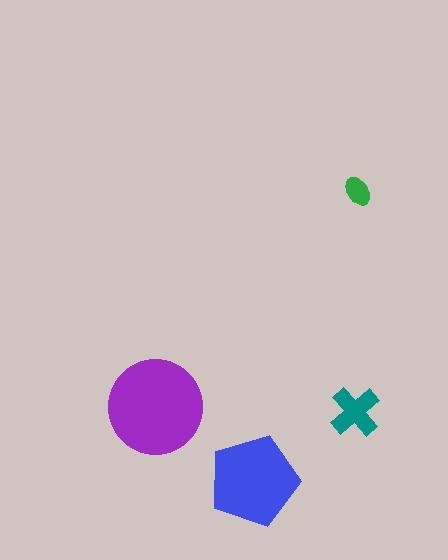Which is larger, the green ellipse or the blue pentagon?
The blue pentagon.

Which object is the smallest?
The green ellipse.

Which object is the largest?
The purple circle.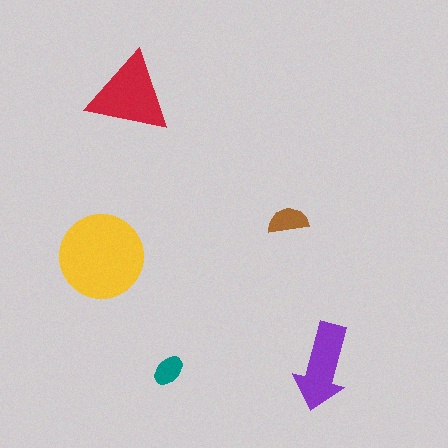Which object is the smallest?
The teal ellipse.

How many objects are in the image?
There are 5 objects in the image.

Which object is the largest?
The yellow circle.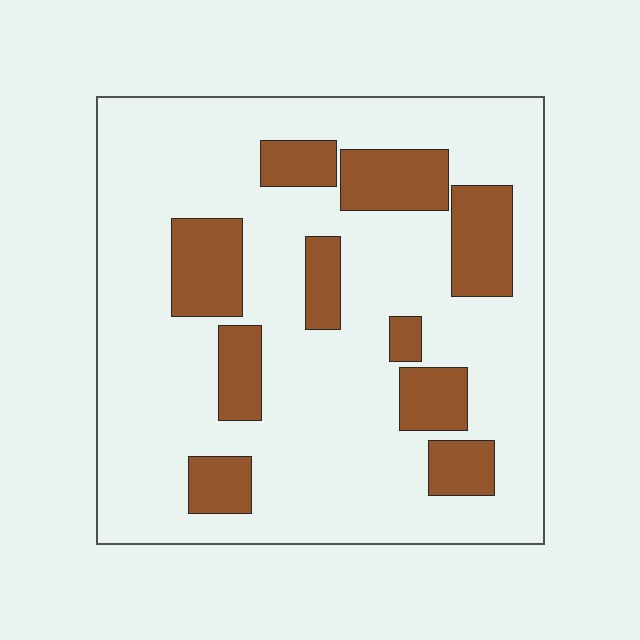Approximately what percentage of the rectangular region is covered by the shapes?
Approximately 25%.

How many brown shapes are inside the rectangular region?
10.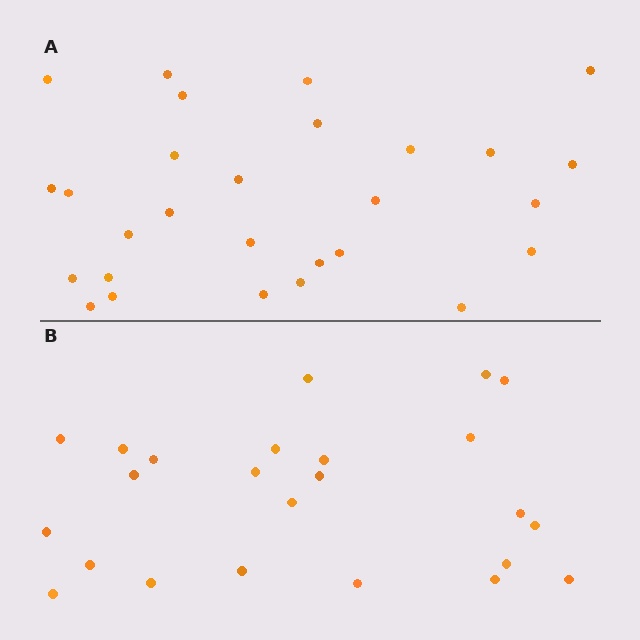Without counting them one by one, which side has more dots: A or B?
Region A (the top region) has more dots.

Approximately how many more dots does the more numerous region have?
Region A has about 4 more dots than region B.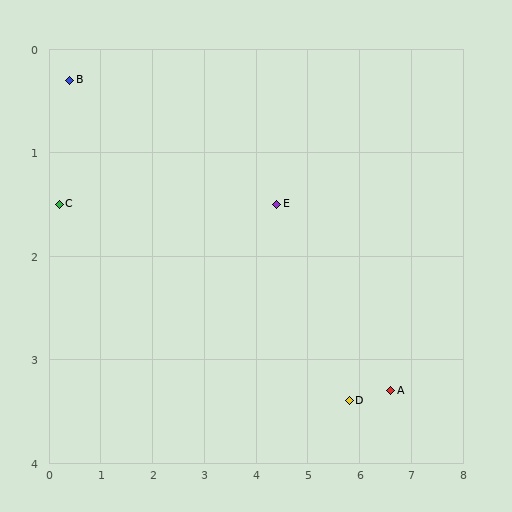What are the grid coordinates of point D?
Point D is at approximately (5.8, 3.4).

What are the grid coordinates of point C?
Point C is at approximately (0.2, 1.5).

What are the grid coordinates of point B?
Point B is at approximately (0.4, 0.3).